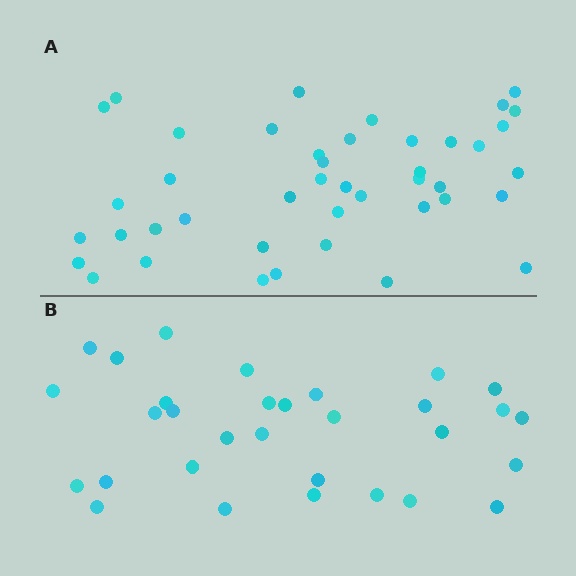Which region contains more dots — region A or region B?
Region A (the top region) has more dots.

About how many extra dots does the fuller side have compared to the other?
Region A has roughly 12 or so more dots than region B.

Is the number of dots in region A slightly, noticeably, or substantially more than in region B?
Region A has noticeably more, but not dramatically so. The ratio is roughly 1.4 to 1.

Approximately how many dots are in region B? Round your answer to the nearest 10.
About 30 dots. (The exact count is 31, which rounds to 30.)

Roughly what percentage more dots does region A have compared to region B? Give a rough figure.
About 40% more.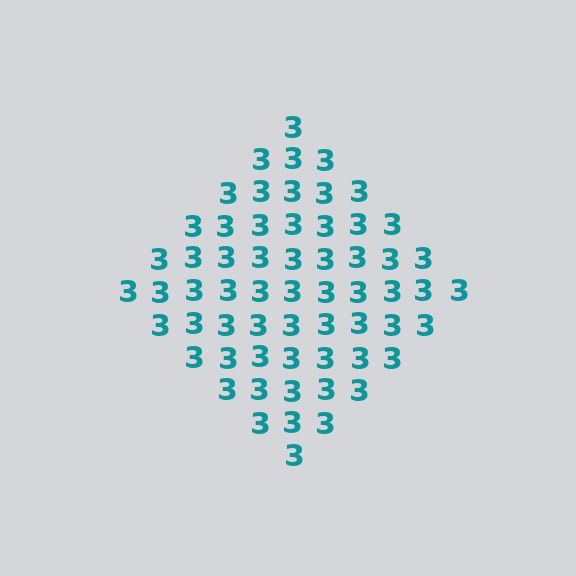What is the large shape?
The large shape is a diamond.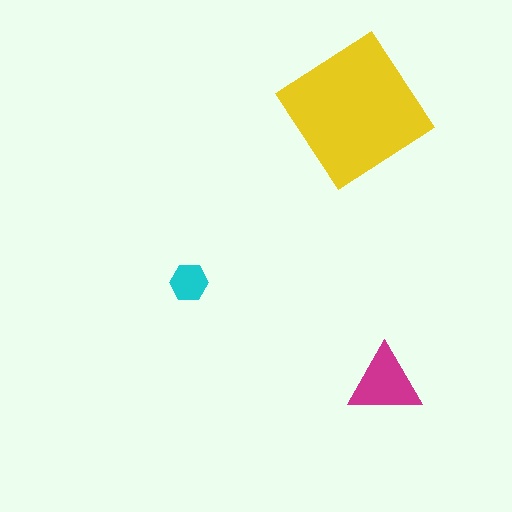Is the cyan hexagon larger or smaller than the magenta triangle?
Smaller.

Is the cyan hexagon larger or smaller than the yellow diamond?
Smaller.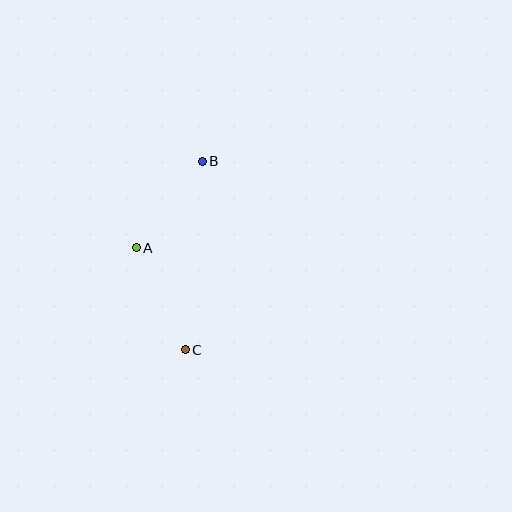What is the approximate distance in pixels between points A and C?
The distance between A and C is approximately 113 pixels.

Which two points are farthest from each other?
Points B and C are farthest from each other.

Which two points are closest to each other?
Points A and B are closest to each other.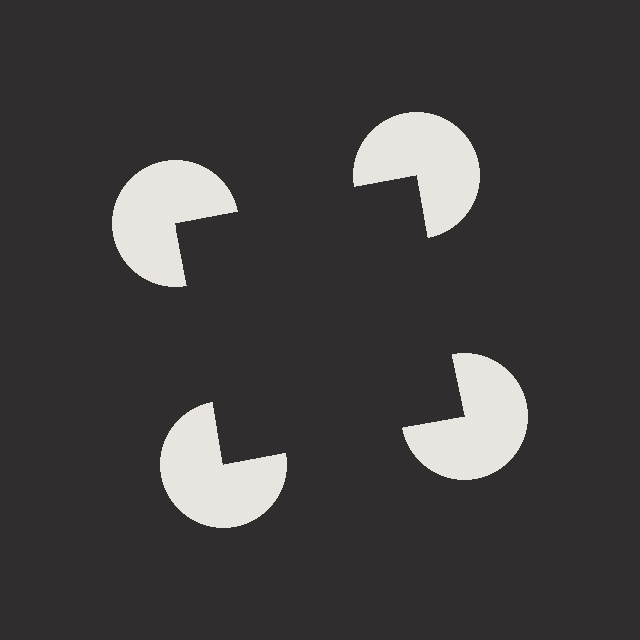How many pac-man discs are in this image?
There are 4 — one at each vertex of the illusory square.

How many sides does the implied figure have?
4 sides.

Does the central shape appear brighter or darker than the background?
It typically appears slightly darker than the background, even though no actual brightness change is drawn.